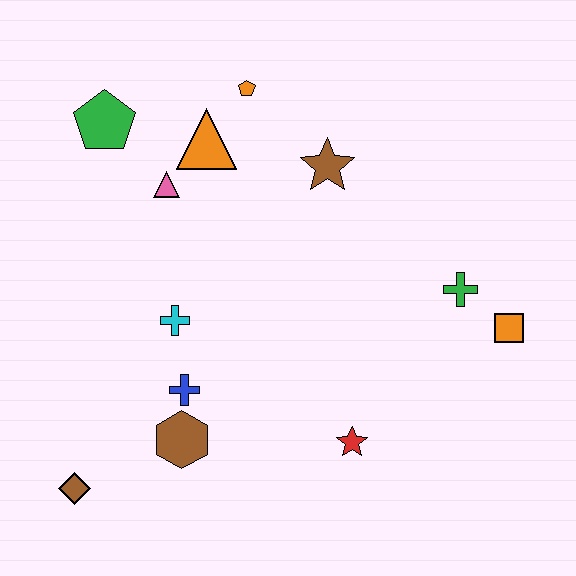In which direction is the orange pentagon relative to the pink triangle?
The orange pentagon is above the pink triangle.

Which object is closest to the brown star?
The orange pentagon is closest to the brown star.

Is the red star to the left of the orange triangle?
No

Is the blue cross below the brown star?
Yes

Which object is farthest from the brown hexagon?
The orange pentagon is farthest from the brown hexagon.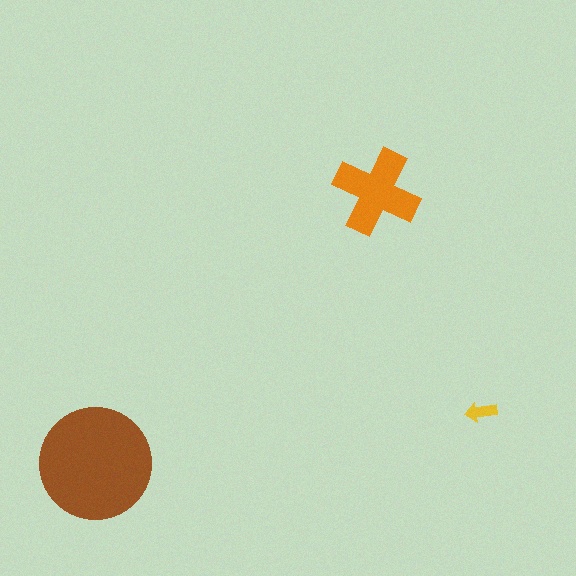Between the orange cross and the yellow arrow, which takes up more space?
The orange cross.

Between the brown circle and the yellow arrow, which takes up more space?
The brown circle.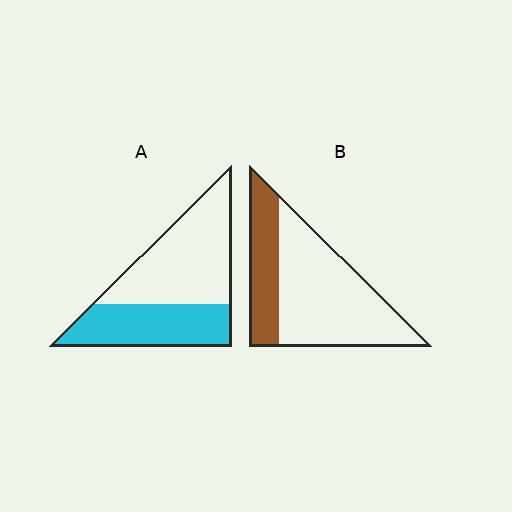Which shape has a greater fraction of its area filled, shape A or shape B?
Shape A.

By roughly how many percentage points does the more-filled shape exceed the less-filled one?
By roughly 10 percentage points (A over B).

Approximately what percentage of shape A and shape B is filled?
A is approximately 40% and B is approximately 30%.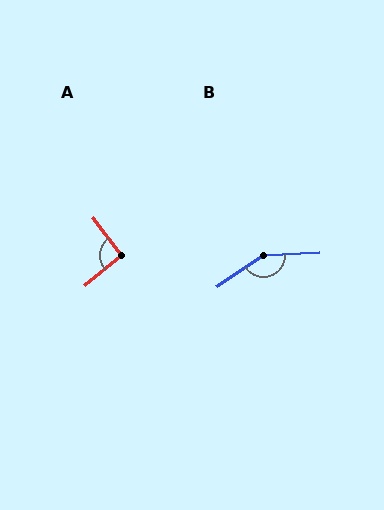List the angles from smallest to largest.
A (93°), B (148°).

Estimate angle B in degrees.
Approximately 148 degrees.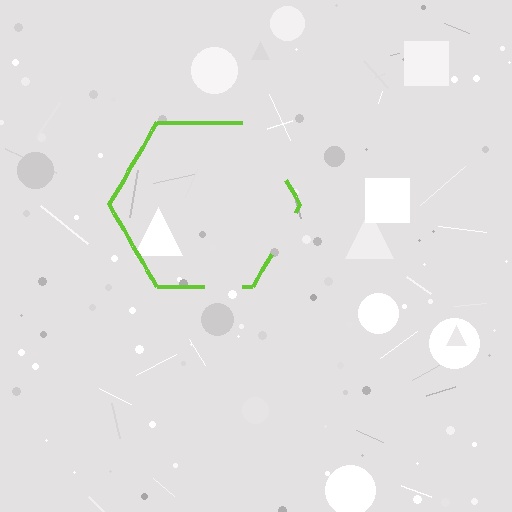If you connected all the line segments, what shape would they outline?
They would outline a hexagon.